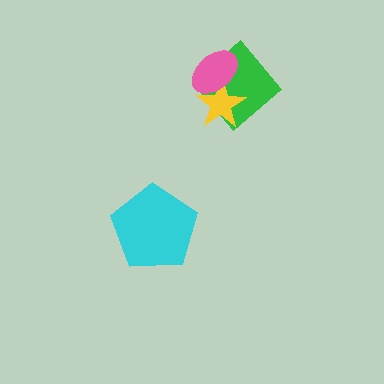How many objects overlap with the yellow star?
2 objects overlap with the yellow star.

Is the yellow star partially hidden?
Yes, it is partially covered by another shape.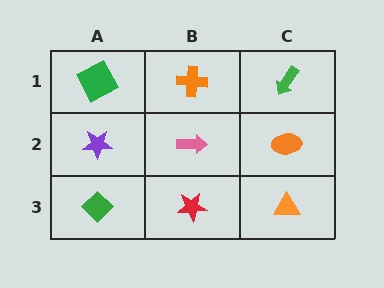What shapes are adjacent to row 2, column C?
A green arrow (row 1, column C), an orange triangle (row 3, column C), a pink arrow (row 2, column B).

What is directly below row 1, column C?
An orange ellipse.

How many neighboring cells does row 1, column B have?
3.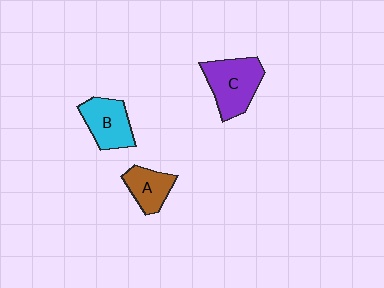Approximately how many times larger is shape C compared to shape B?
Approximately 1.2 times.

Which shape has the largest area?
Shape C (purple).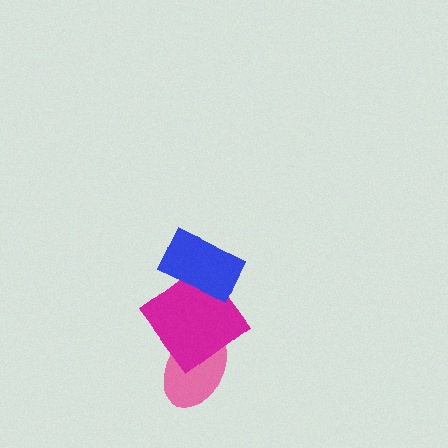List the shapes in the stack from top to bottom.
From top to bottom: the blue rectangle, the magenta diamond, the pink ellipse.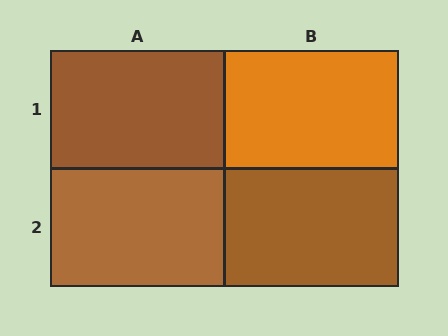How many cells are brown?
3 cells are brown.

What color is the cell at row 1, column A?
Brown.